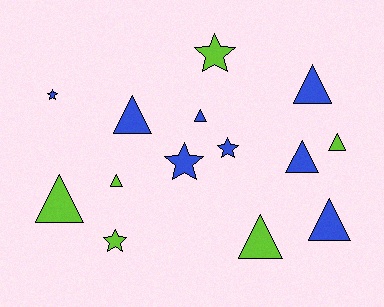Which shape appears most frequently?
Triangle, with 9 objects.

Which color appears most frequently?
Blue, with 8 objects.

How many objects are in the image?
There are 14 objects.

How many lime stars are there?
There are 2 lime stars.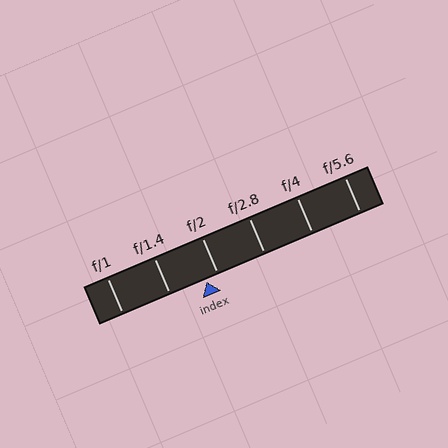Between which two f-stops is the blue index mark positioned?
The index mark is between f/1.4 and f/2.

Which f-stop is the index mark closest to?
The index mark is closest to f/2.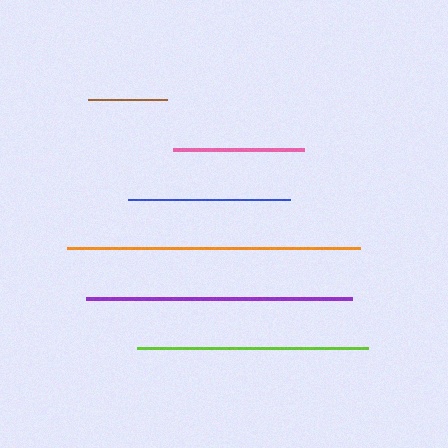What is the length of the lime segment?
The lime segment is approximately 231 pixels long.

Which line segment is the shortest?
The brown line is the shortest at approximately 80 pixels.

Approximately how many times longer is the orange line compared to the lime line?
The orange line is approximately 1.3 times the length of the lime line.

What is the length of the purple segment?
The purple segment is approximately 265 pixels long.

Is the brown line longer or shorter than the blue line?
The blue line is longer than the brown line.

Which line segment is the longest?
The orange line is the longest at approximately 293 pixels.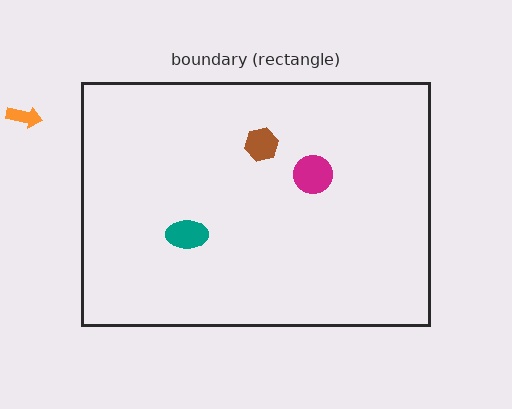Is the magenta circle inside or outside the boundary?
Inside.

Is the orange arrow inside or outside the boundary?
Outside.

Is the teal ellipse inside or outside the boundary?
Inside.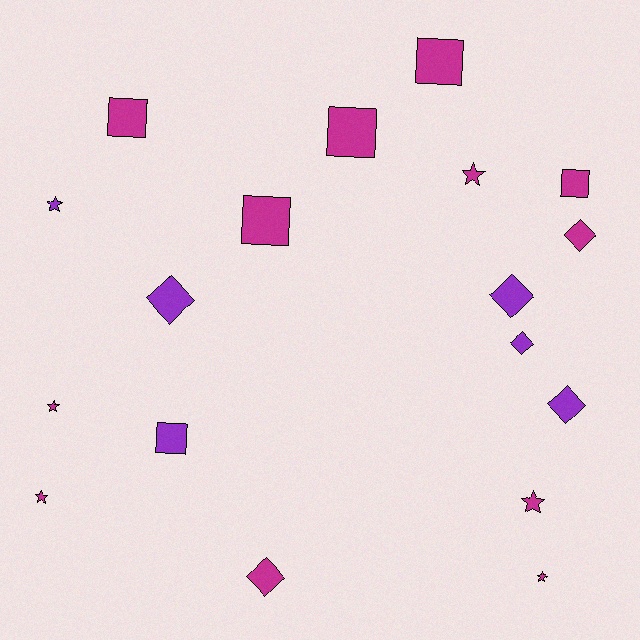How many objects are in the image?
There are 18 objects.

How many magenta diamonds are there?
There are 2 magenta diamonds.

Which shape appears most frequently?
Square, with 6 objects.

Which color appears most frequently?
Magenta, with 12 objects.